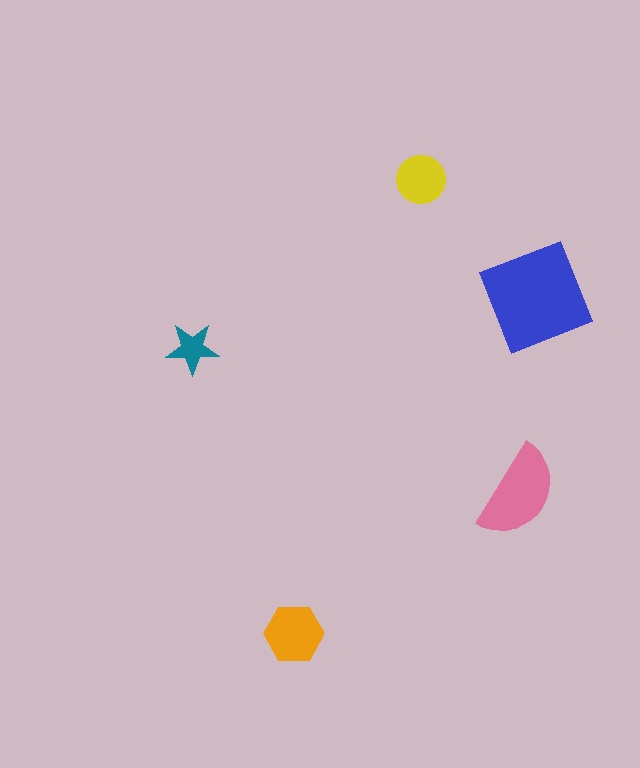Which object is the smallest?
The teal star.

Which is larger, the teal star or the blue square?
The blue square.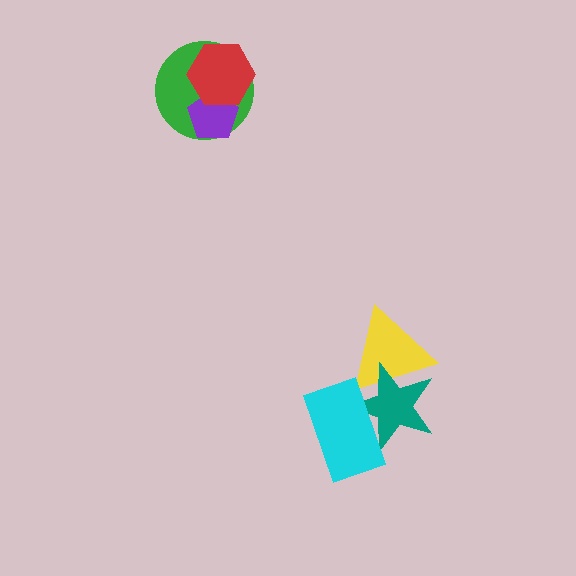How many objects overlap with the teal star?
2 objects overlap with the teal star.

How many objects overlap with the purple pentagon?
2 objects overlap with the purple pentagon.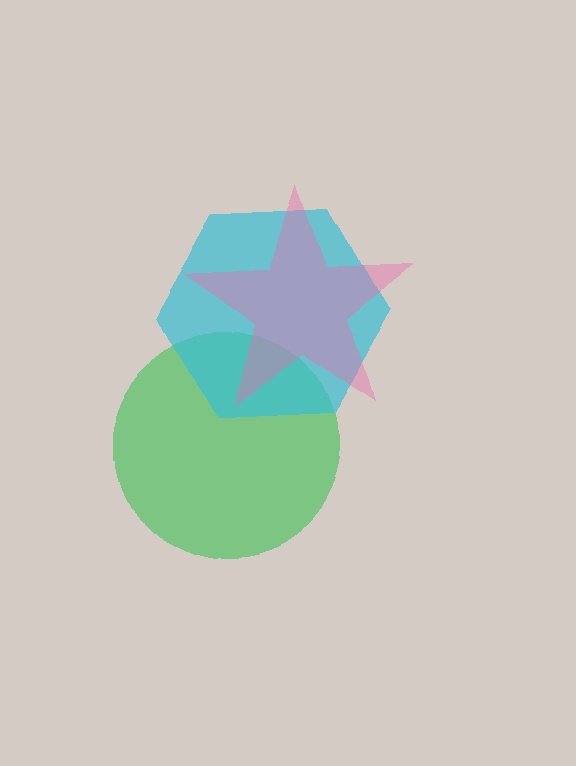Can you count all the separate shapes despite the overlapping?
Yes, there are 3 separate shapes.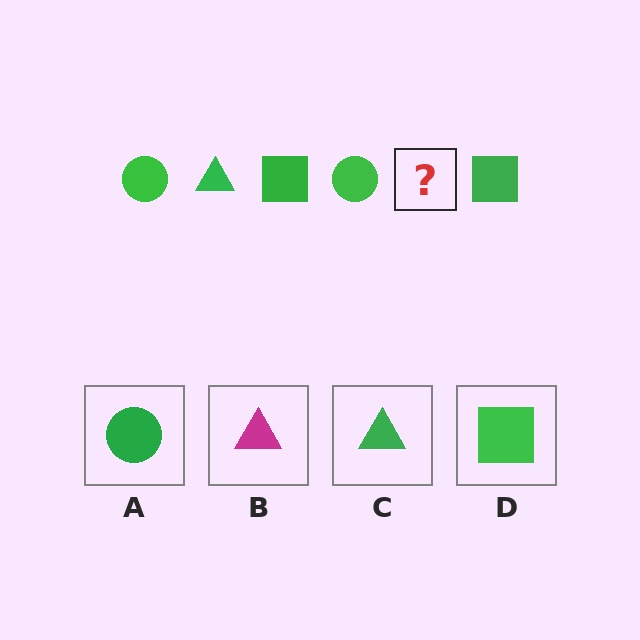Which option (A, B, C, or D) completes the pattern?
C.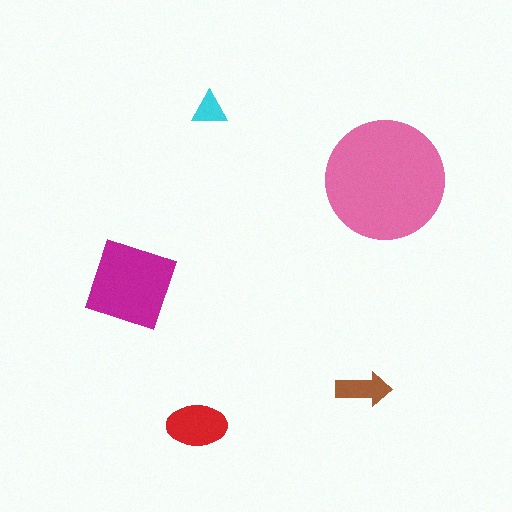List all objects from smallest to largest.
The cyan triangle, the brown arrow, the red ellipse, the magenta diamond, the pink circle.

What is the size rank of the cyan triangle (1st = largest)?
5th.